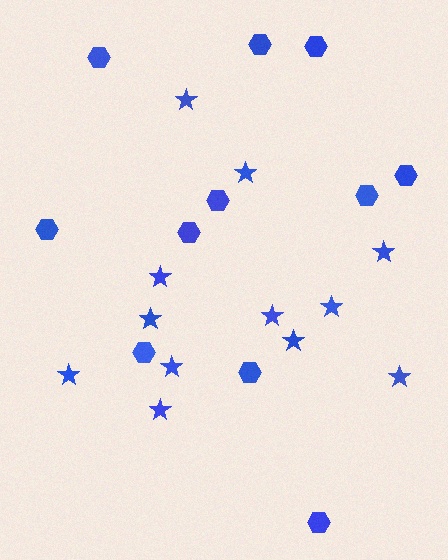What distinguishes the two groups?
There are 2 groups: one group of hexagons (11) and one group of stars (12).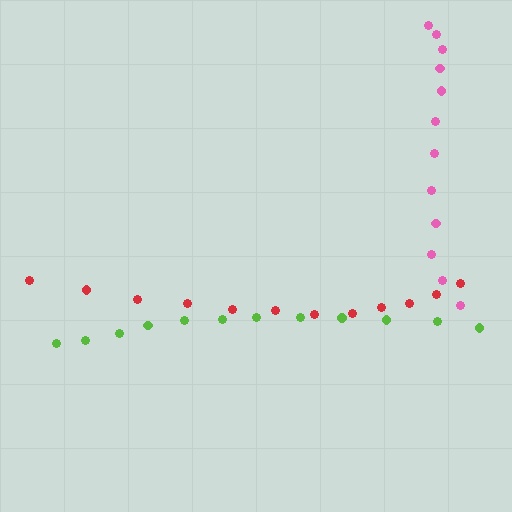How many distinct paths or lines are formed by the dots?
There are 3 distinct paths.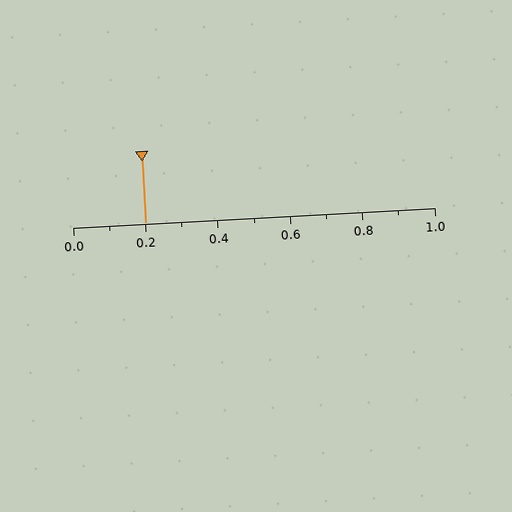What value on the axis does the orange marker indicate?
The marker indicates approximately 0.2.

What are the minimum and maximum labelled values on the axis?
The axis runs from 0.0 to 1.0.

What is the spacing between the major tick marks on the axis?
The major ticks are spaced 0.2 apart.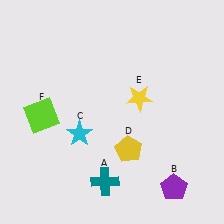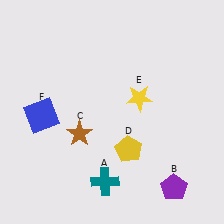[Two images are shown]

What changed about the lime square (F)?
In Image 1, F is lime. In Image 2, it changed to blue.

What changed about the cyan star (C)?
In Image 1, C is cyan. In Image 2, it changed to brown.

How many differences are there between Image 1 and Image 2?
There are 2 differences between the two images.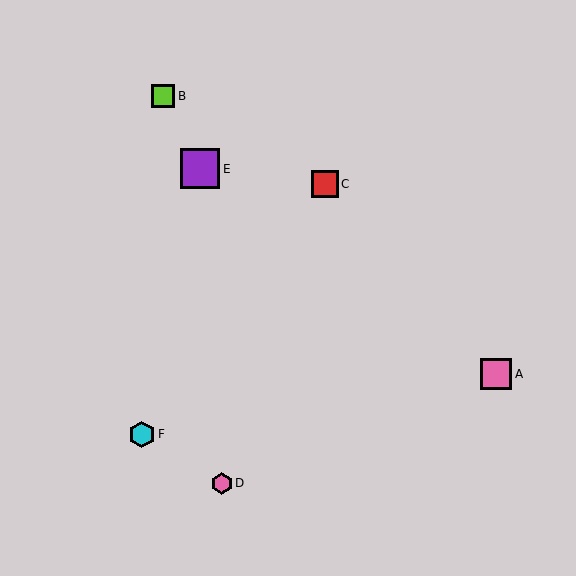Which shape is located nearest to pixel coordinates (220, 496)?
The pink hexagon (labeled D) at (222, 483) is nearest to that location.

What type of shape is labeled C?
Shape C is a red square.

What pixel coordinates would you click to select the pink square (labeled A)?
Click at (496, 374) to select the pink square A.